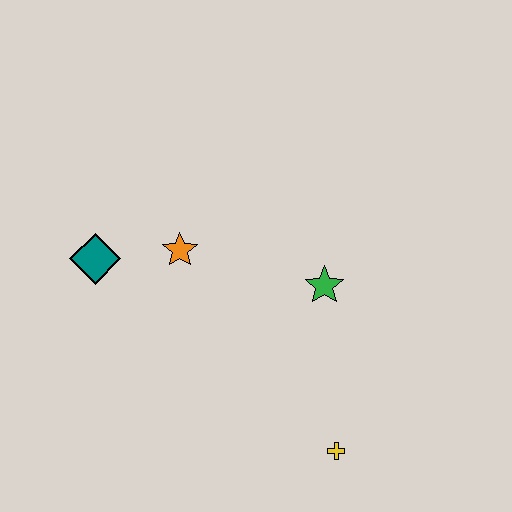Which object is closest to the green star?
The orange star is closest to the green star.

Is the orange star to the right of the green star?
No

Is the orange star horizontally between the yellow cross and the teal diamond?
Yes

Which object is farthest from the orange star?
The yellow cross is farthest from the orange star.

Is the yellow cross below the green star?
Yes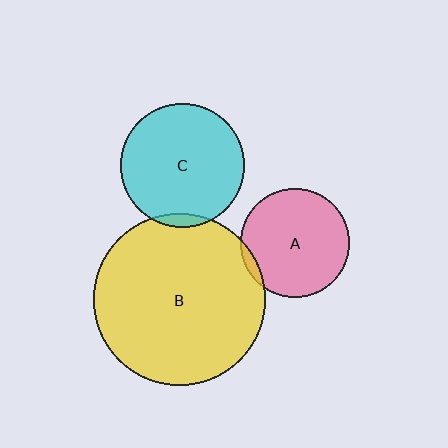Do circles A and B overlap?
Yes.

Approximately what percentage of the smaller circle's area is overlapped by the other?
Approximately 5%.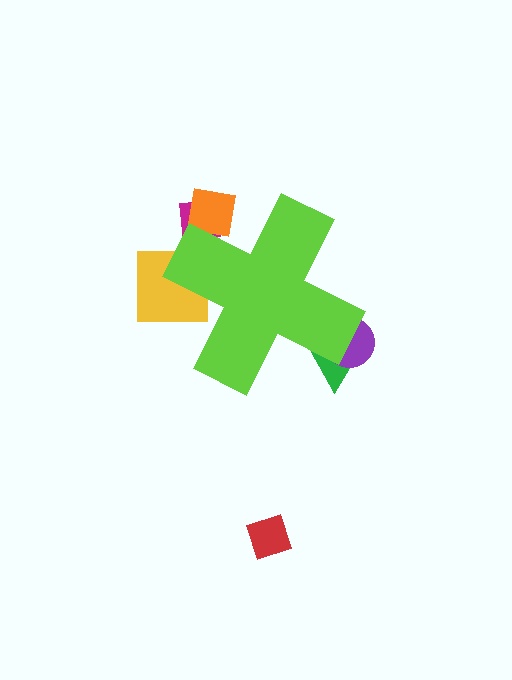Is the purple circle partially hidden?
Yes, the purple circle is partially hidden behind the lime cross.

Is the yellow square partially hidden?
Yes, the yellow square is partially hidden behind the lime cross.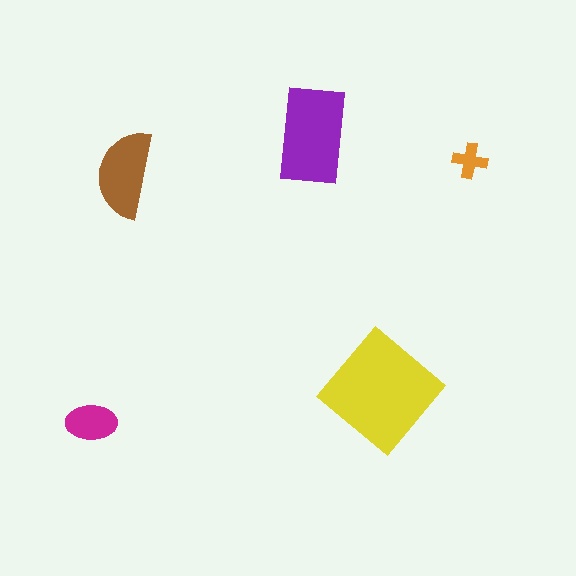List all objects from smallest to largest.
The orange cross, the magenta ellipse, the brown semicircle, the purple rectangle, the yellow diamond.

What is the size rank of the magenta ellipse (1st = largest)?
4th.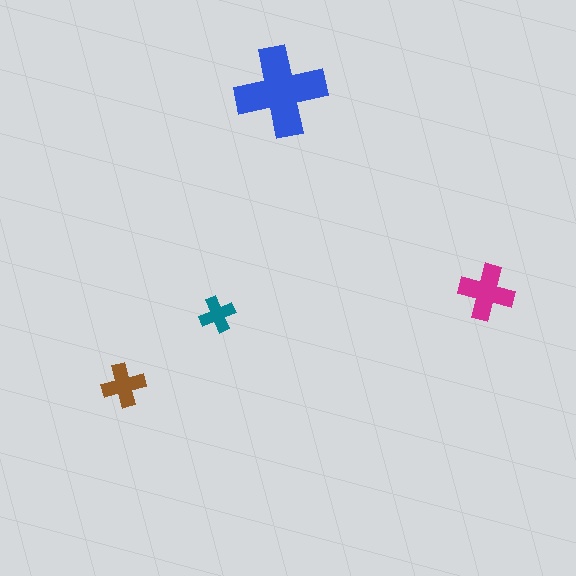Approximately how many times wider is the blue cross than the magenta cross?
About 1.5 times wider.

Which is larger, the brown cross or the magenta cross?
The magenta one.